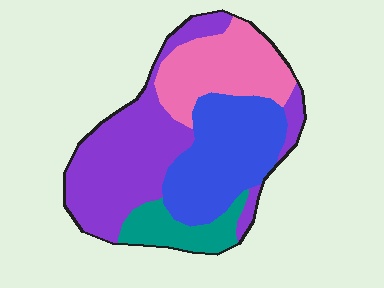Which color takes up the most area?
Purple, at roughly 40%.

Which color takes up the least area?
Teal, at roughly 10%.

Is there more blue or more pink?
Blue.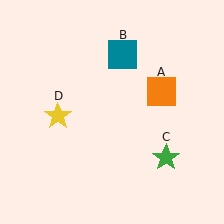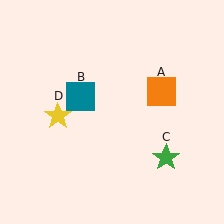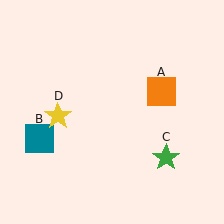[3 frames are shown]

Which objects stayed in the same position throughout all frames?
Orange square (object A) and green star (object C) and yellow star (object D) remained stationary.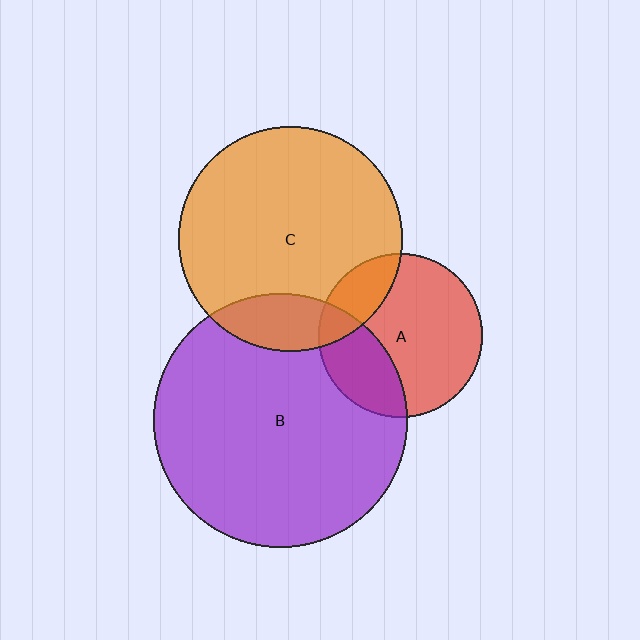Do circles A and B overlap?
Yes.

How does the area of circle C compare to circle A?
Approximately 1.9 times.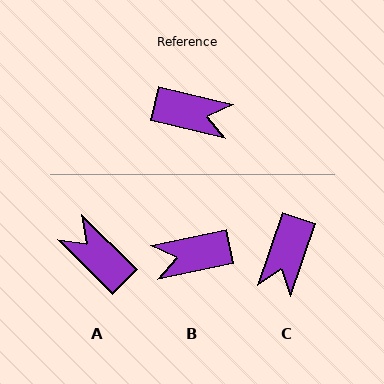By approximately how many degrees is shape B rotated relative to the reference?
Approximately 154 degrees clockwise.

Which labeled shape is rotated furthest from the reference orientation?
B, about 154 degrees away.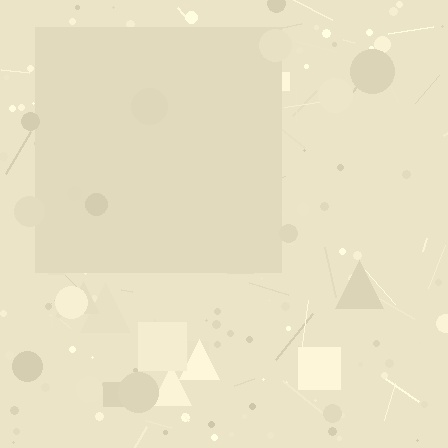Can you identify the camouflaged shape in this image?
The camouflaged shape is a square.